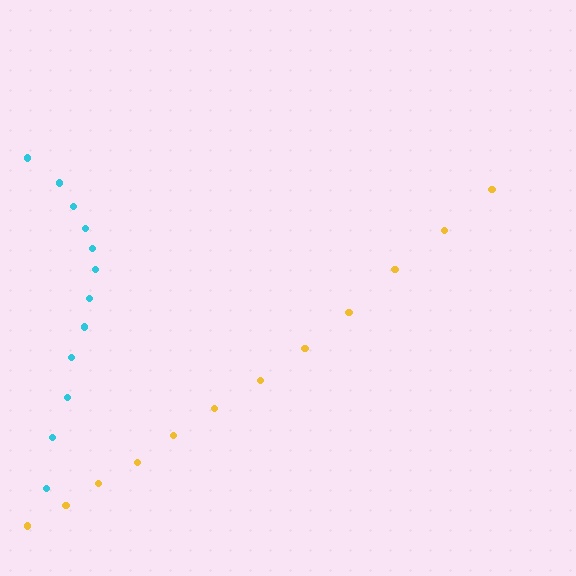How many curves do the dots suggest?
There are 2 distinct paths.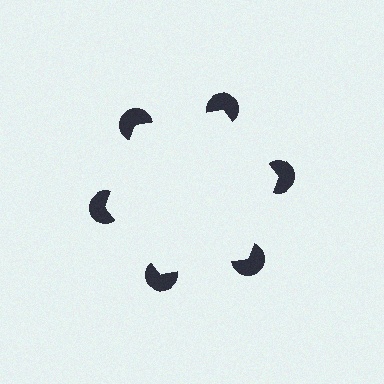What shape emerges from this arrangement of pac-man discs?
An illusory hexagon — its edges are inferred from the aligned wedge cuts in the pac-man discs, not physically drawn.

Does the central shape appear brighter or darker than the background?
It typically appears slightly brighter than the background, even though no actual brightness change is drawn.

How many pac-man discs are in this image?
There are 6 — one at each vertex of the illusory hexagon.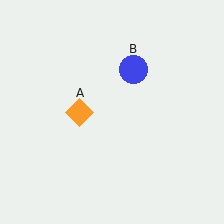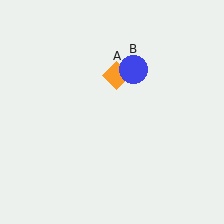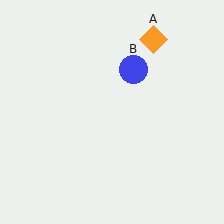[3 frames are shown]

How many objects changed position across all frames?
1 object changed position: orange diamond (object A).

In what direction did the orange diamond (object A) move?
The orange diamond (object A) moved up and to the right.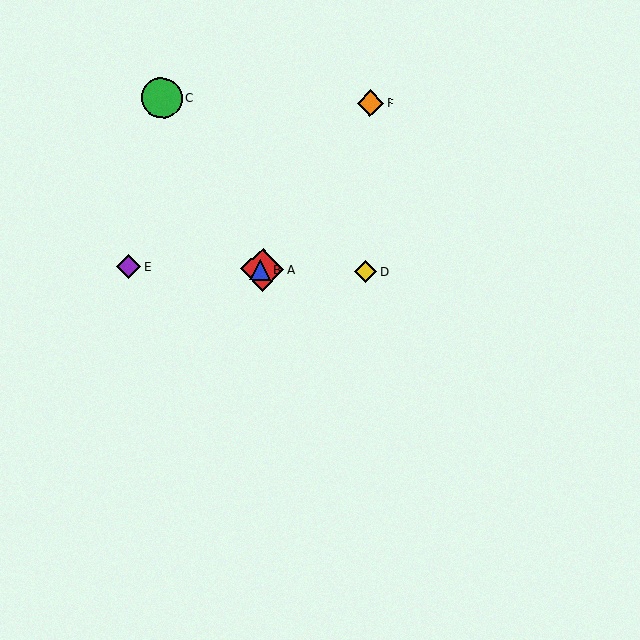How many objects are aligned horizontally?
4 objects (A, B, D, E) are aligned horizontally.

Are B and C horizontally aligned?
No, B is at y≈270 and C is at y≈98.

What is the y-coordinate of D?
Object D is at y≈272.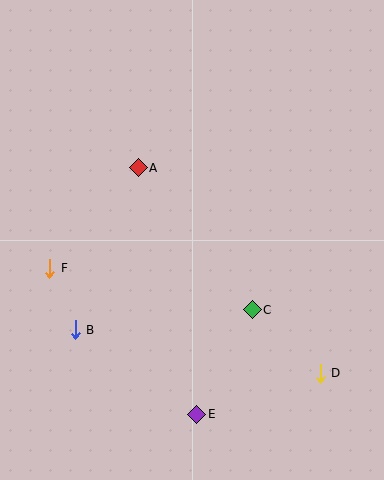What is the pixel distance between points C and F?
The distance between C and F is 207 pixels.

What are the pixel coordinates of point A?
Point A is at (138, 168).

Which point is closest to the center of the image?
Point A at (138, 168) is closest to the center.